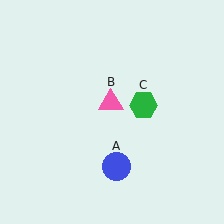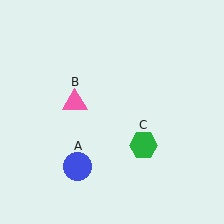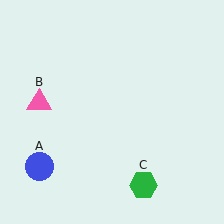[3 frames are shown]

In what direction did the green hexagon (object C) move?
The green hexagon (object C) moved down.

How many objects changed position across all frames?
3 objects changed position: blue circle (object A), pink triangle (object B), green hexagon (object C).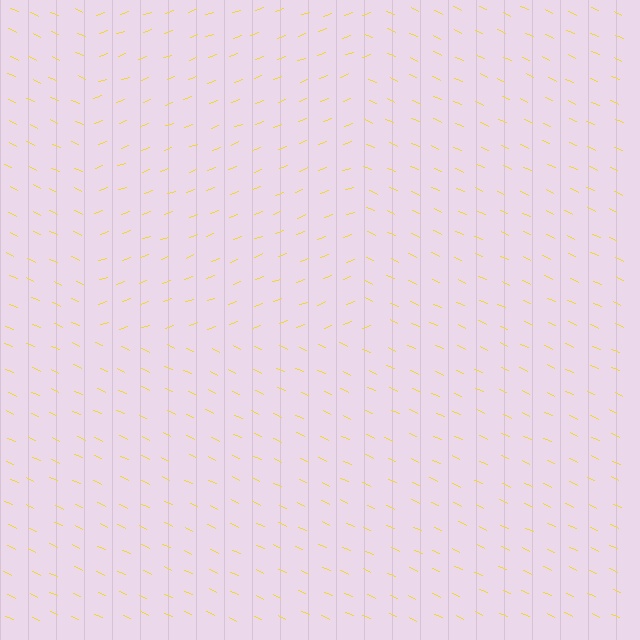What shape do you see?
I see a rectangle.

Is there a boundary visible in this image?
Yes, there is a texture boundary formed by a change in line orientation.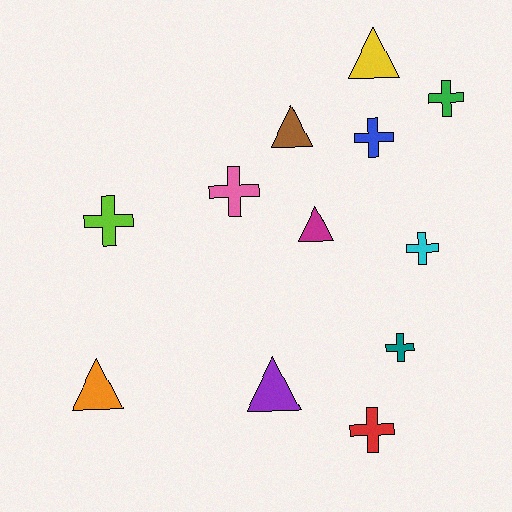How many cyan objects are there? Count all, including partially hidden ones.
There is 1 cyan object.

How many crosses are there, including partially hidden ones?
There are 7 crosses.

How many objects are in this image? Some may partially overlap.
There are 12 objects.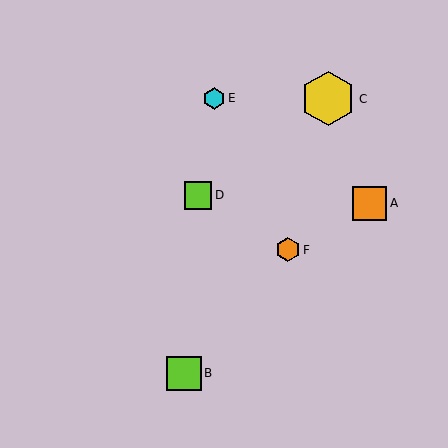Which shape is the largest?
The yellow hexagon (labeled C) is the largest.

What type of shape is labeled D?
Shape D is a lime square.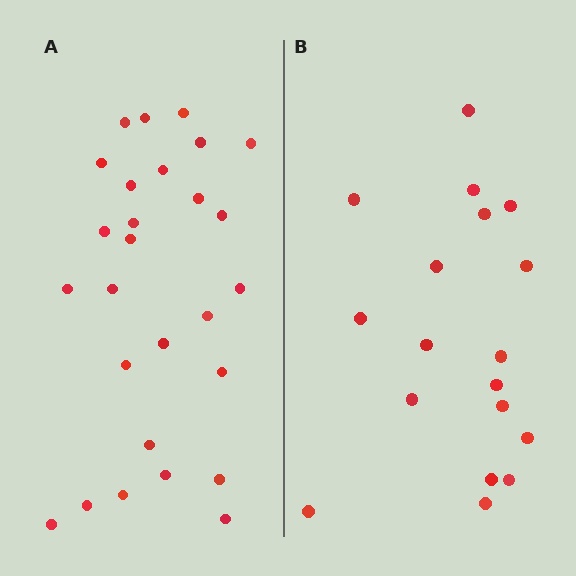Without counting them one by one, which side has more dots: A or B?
Region A (the left region) has more dots.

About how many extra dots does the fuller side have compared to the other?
Region A has roughly 8 or so more dots than region B.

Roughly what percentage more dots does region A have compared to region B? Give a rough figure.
About 50% more.